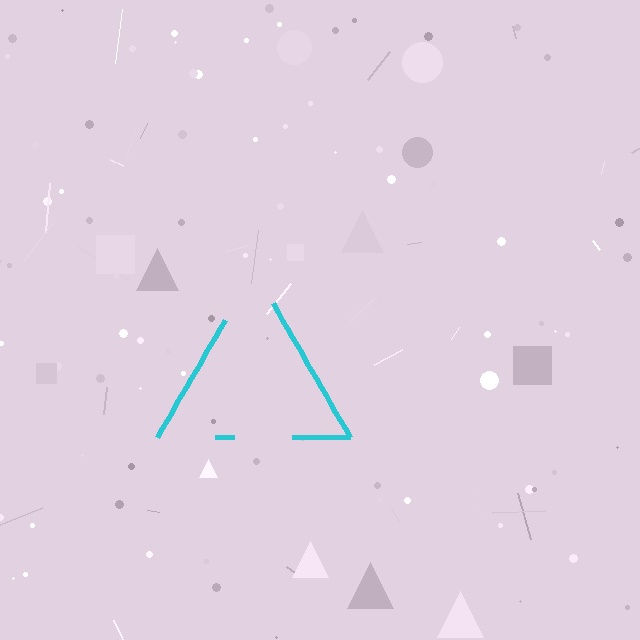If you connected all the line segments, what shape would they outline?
They would outline a triangle.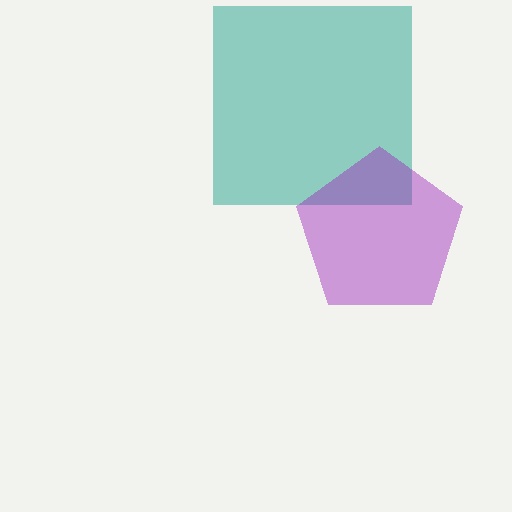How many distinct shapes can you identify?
There are 2 distinct shapes: a teal square, a purple pentagon.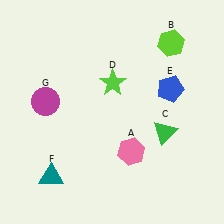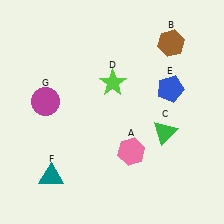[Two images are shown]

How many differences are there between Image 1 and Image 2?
There is 1 difference between the two images.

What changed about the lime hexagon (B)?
In Image 1, B is lime. In Image 2, it changed to brown.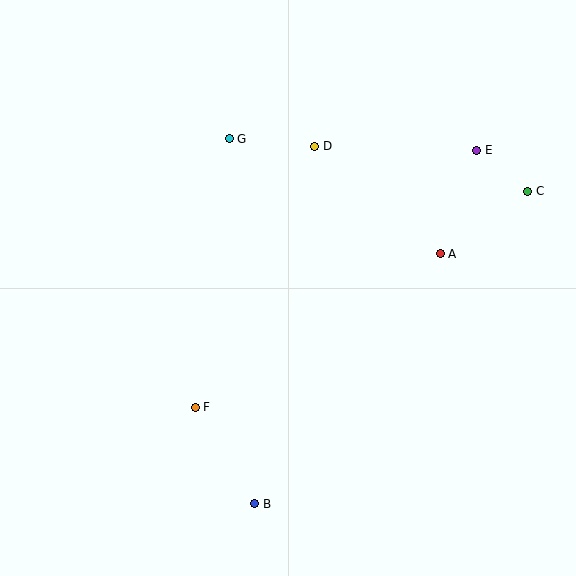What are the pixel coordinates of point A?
Point A is at (440, 254).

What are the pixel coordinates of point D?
Point D is at (315, 146).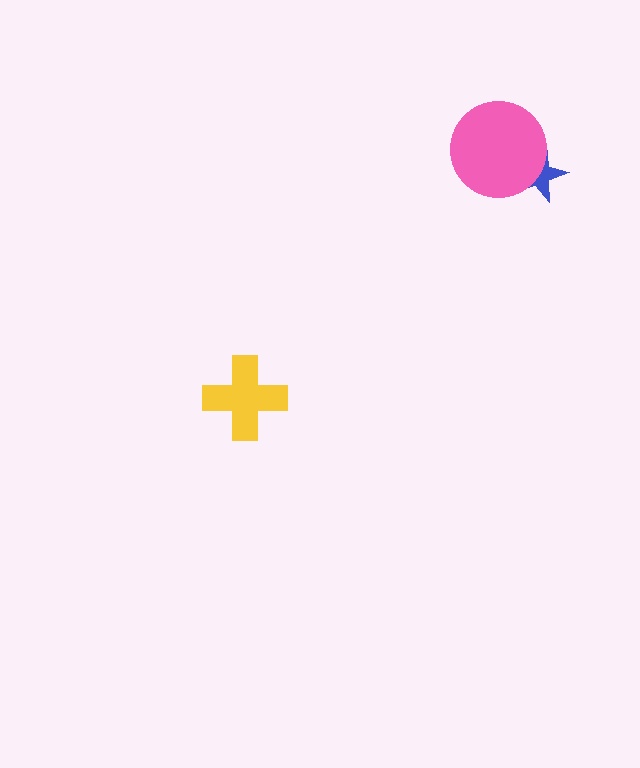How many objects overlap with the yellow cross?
0 objects overlap with the yellow cross.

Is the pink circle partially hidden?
No, no other shape covers it.